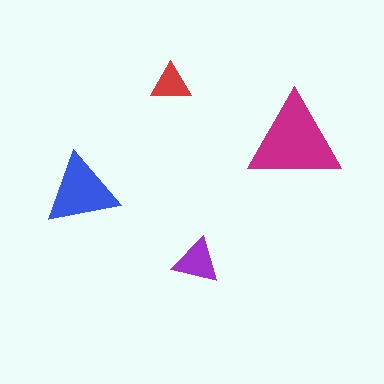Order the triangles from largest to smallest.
the magenta one, the blue one, the purple one, the red one.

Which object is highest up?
The red triangle is topmost.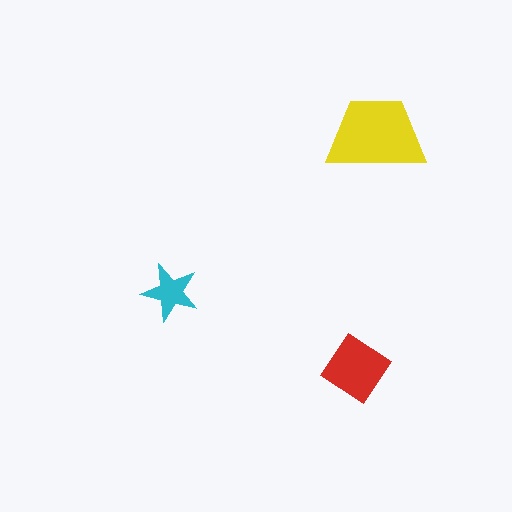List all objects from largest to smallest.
The yellow trapezoid, the red diamond, the cyan star.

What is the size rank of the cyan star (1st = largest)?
3rd.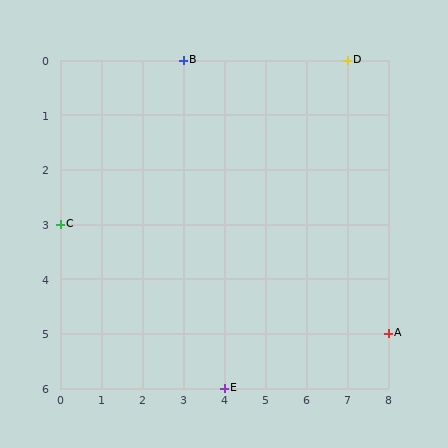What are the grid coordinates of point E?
Point E is at grid coordinates (4, 6).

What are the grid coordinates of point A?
Point A is at grid coordinates (8, 5).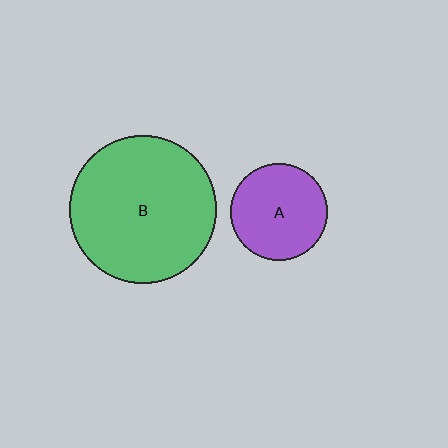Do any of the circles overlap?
No, none of the circles overlap.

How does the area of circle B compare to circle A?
Approximately 2.3 times.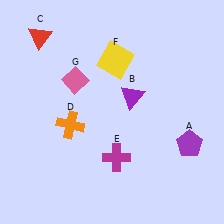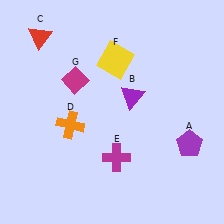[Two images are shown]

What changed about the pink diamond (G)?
In Image 1, G is pink. In Image 2, it changed to magenta.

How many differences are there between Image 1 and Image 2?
There is 1 difference between the two images.